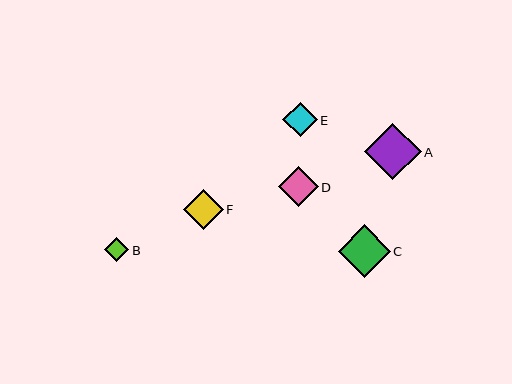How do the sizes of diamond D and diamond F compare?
Diamond D and diamond F are approximately the same size.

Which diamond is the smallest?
Diamond B is the smallest with a size of approximately 24 pixels.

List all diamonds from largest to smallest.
From largest to smallest: A, C, D, F, E, B.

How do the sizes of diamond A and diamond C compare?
Diamond A and diamond C are approximately the same size.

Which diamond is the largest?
Diamond A is the largest with a size of approximately 56 pixels.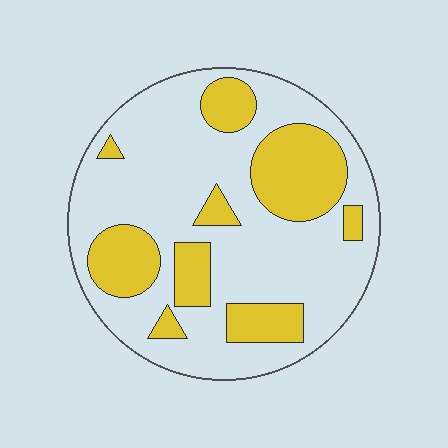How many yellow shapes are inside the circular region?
9.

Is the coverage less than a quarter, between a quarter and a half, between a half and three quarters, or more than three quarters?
Between a quarter and a half.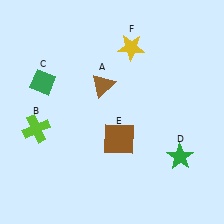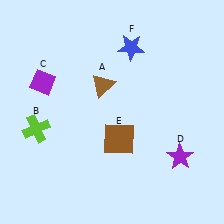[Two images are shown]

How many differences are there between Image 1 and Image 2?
There are 3 differences between the two images.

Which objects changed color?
C changed from green to purple. D changed from green to purple. F changed from yellow to blue.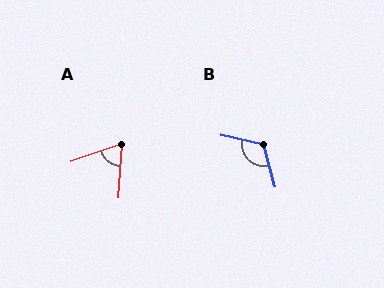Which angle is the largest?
B, at approximately 117 degrees.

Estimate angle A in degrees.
Approximately 67 degrees.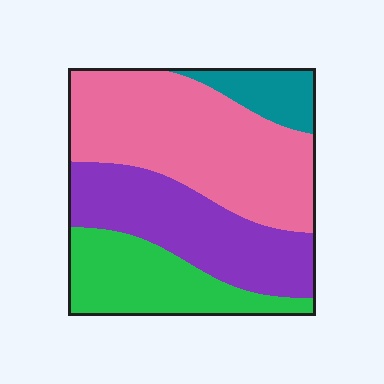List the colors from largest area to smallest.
From largest to smallest: pink, purple, green, teal.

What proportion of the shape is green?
Green covers around 20% of the shape.